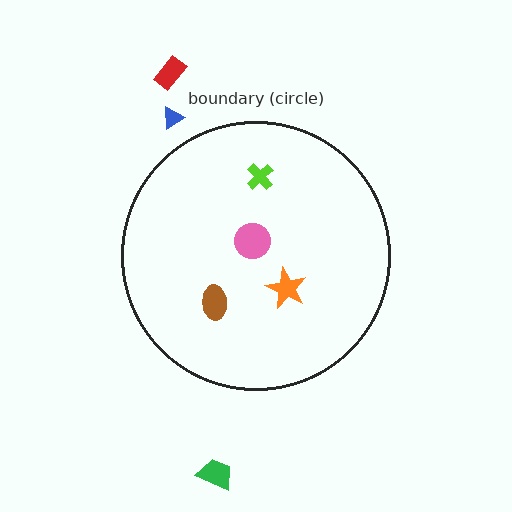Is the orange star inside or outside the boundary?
Inside.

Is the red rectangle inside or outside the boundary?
Outside.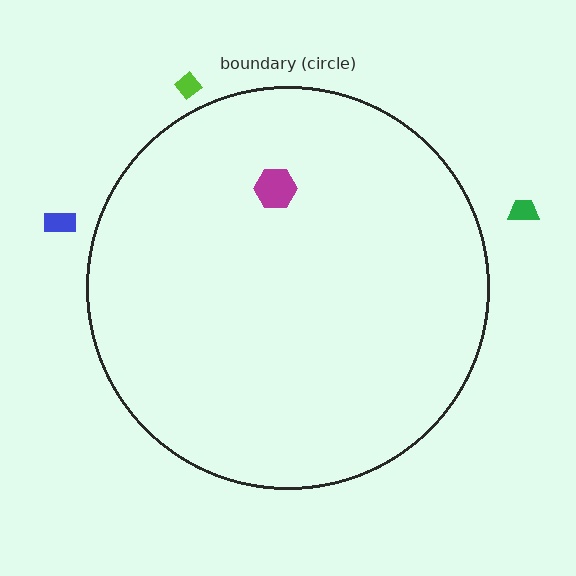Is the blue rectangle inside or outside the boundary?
Outside.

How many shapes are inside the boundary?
1 inside, 3 outside.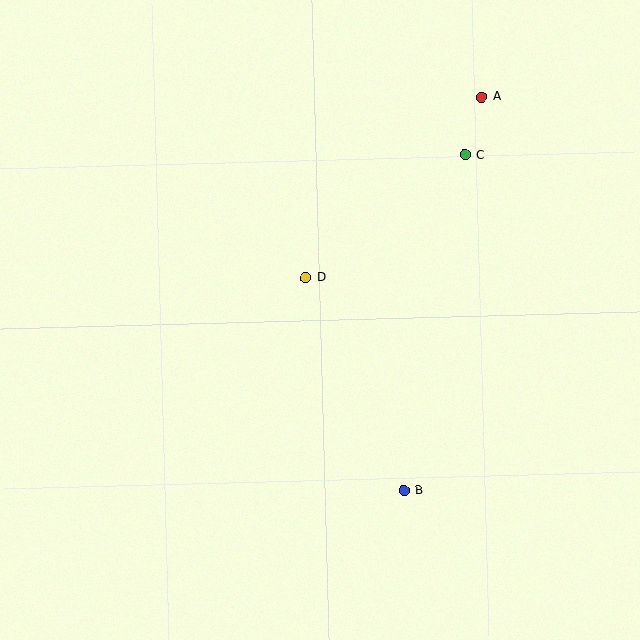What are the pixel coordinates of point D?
Point D is at (305, 278).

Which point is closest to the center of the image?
Point D at (305, 278) is closest to the center.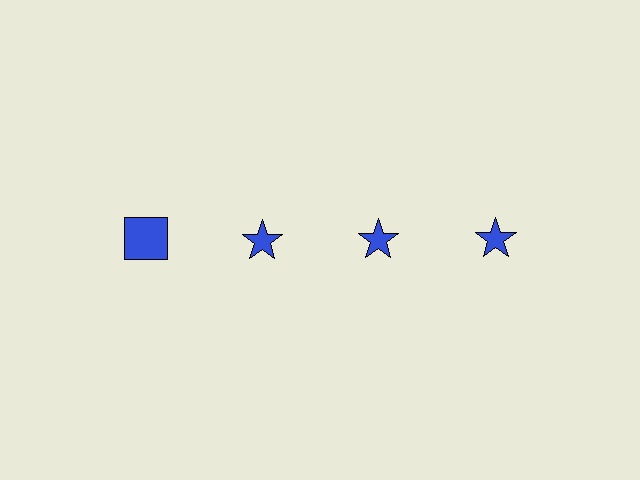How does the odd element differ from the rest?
It has a different shape: square instead of star.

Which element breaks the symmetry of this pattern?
The blue square in the top row, leftmost column breaks the symmetry. All other shapes are blue stars.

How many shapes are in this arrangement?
There are 4 shapes arranged in a grid pattern.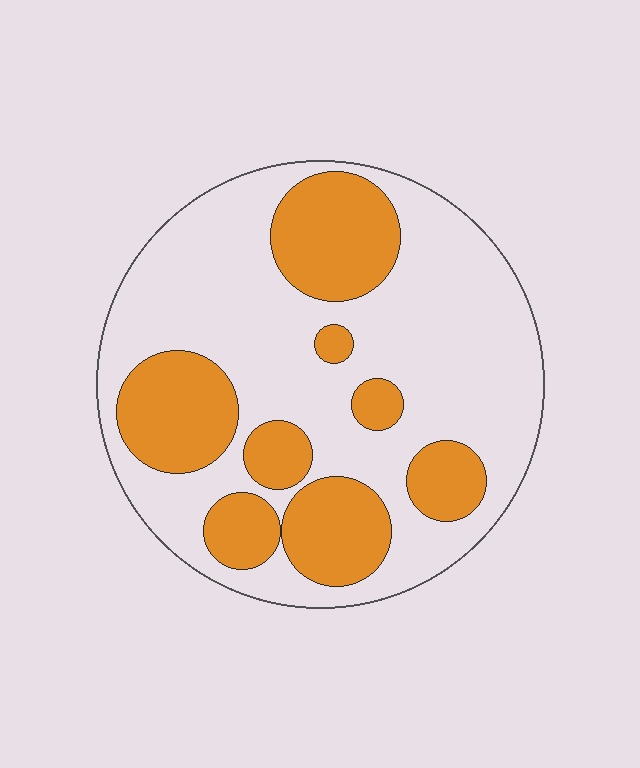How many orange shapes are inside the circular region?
8.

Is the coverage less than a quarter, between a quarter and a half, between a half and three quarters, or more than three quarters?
Between a quarter and a half.